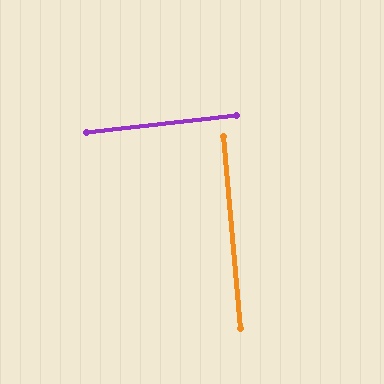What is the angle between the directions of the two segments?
Approximately 89 degrees.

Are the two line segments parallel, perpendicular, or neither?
Perpendicular — they meet at approximately 89°.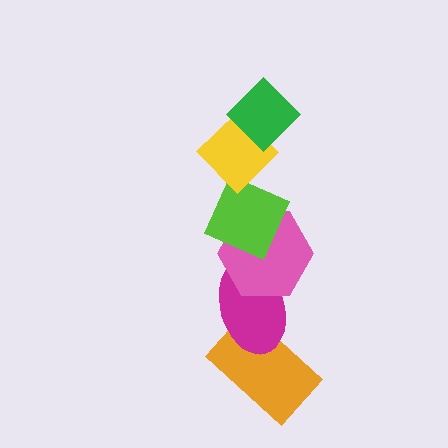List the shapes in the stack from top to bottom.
From top to bottom: the green diamond, the yellow diamond, the lime diamond, the pink hexagon, the magenta ellipse, the orange rectangle.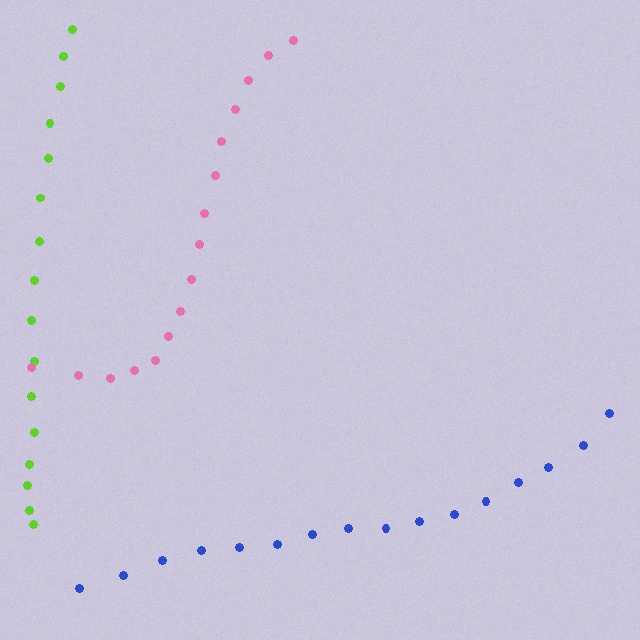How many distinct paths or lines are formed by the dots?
There are 3 distinct paths.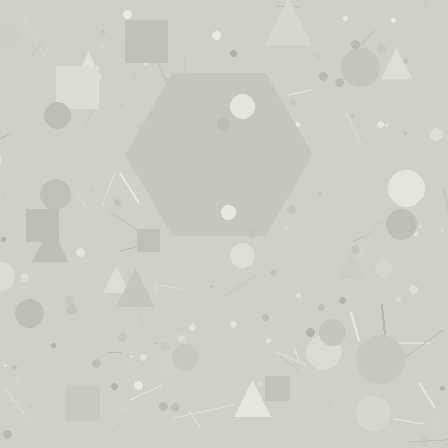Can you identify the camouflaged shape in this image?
The camouflaged shape is a hexagon.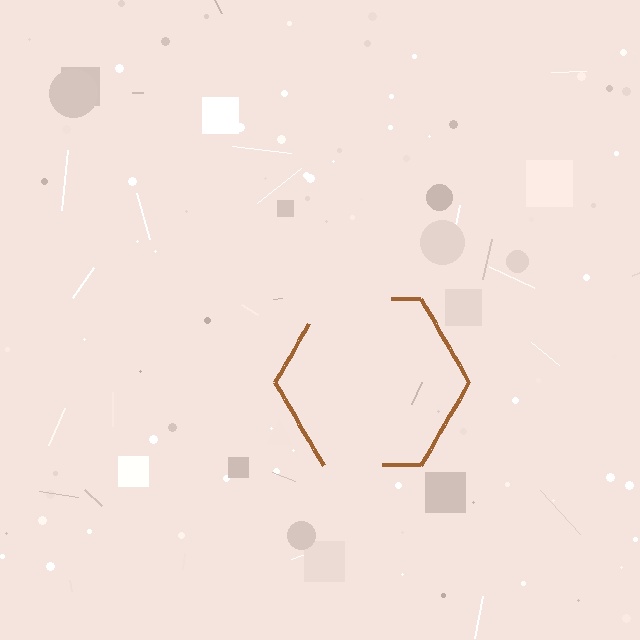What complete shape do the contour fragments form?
The contour fragments form a hexagon.